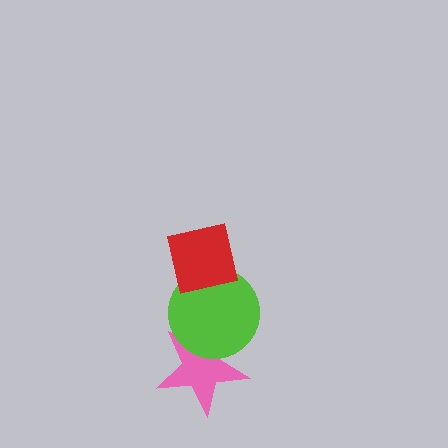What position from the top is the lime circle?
The lime circle is 2nd from the top.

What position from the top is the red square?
The red square is 1st from the top.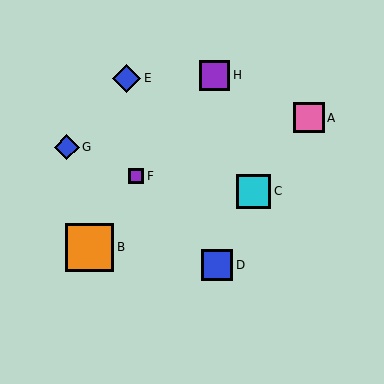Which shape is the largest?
The orange square (labeled B) is the largest.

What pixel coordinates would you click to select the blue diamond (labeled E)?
Click at (127, 79) to select the blue diamond E.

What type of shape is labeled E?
Shape E is a blue diamond.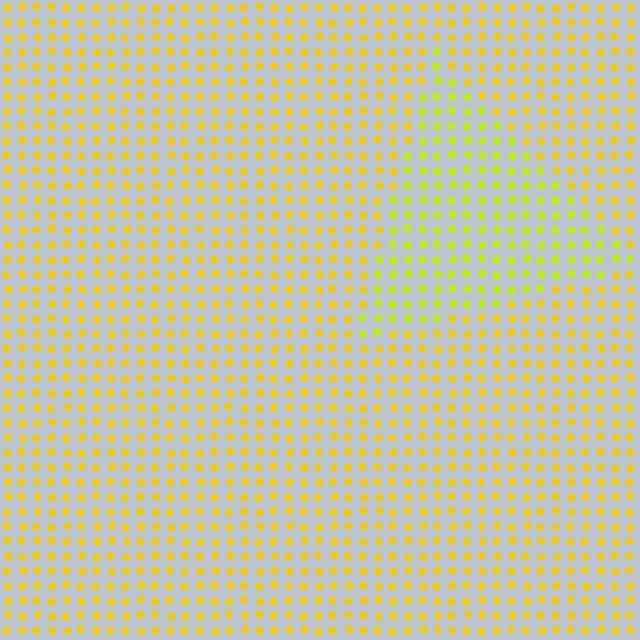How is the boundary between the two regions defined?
The boundary is defined purely by a slight shift in hue (about 25 degrees). Spacing, size, and orientation are identical on both sides.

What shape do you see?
I see a triangle.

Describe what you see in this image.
The image is filled with small yellow elements in a uniform arrangement. A triangle-shaped region is visible where the elements are tinted to a slightly different hue, forming a subtle color boundary.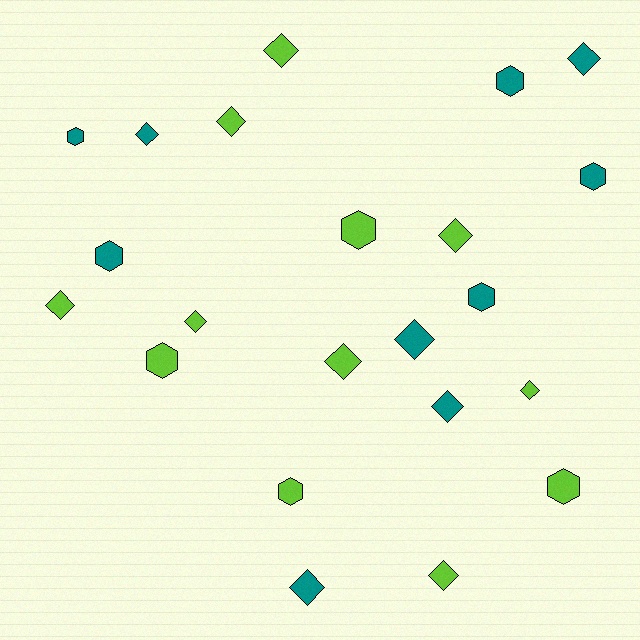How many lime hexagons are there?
There are 4 lime hexagons.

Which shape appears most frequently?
Diamond, with 13 objects.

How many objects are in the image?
There are 22 objects.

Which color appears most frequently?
Lime, with 12 objects.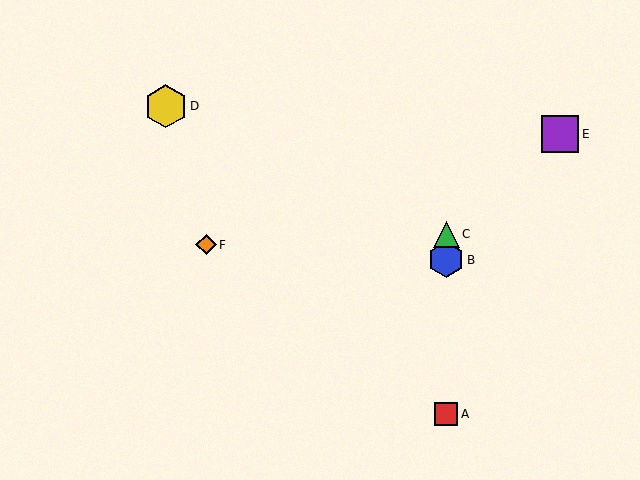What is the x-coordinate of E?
Object E is at x≈560.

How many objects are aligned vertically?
3 objects (A, B, C) are aligned vertically.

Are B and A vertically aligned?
Yes, both are at x≈446.